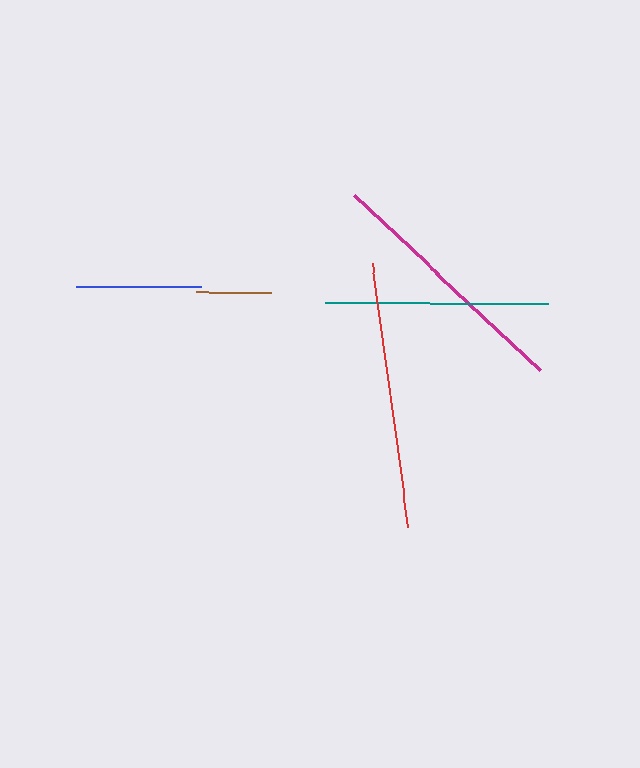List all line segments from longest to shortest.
From longest to shortest: red, magenta, teal, blue, brown.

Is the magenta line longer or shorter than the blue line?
The magenta line is longer than the blue line.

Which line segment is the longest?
The red line is the longest at approximately 267 pixels.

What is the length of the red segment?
The red segment is approximately 267 pixels long.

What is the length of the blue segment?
The blue segment is approximately 125 pixels long.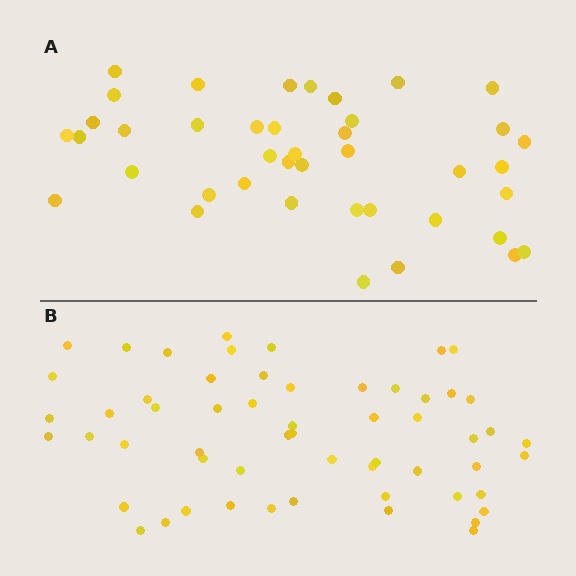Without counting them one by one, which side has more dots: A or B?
Region B (the bottom region) has more dots.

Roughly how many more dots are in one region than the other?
Region B has approximately 15 more dots than region A.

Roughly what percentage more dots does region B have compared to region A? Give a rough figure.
About 40% more.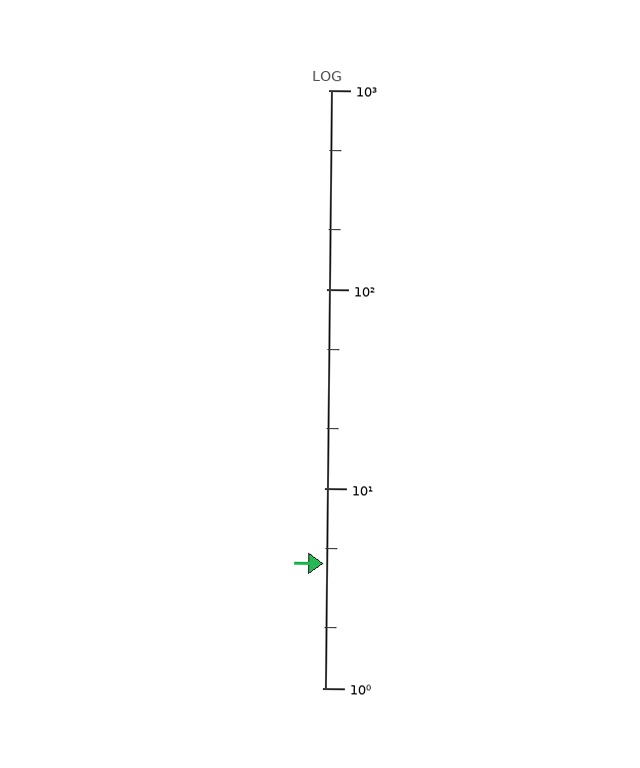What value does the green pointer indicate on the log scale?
The pointer indicates approximately 4.2.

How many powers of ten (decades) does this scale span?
The scale spans 3 decades, from 1 to 1000.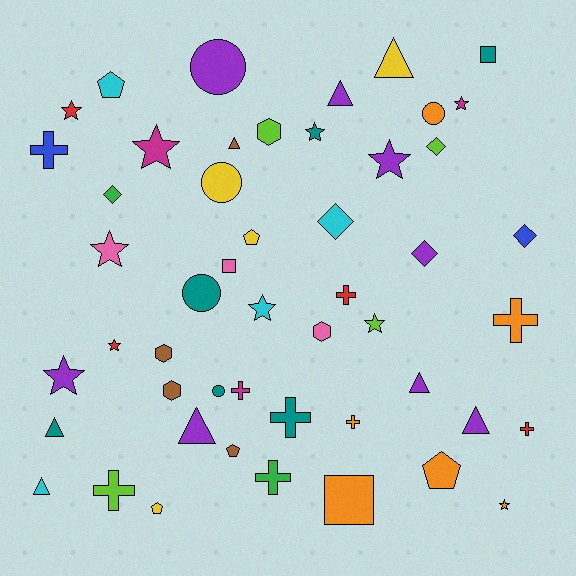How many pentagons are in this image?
There are 5 pentagons.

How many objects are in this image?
There are 50 objects.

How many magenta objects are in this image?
There are 3 magenta objects.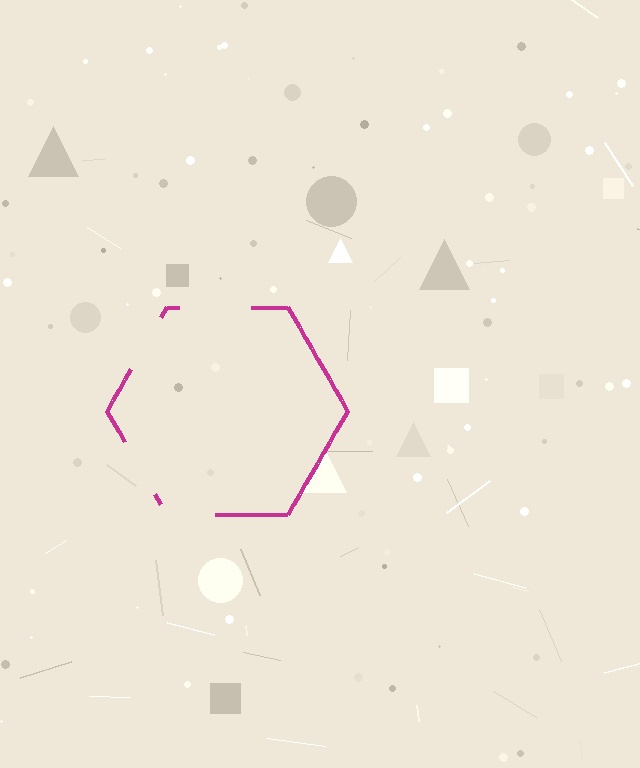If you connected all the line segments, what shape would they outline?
They would outline a hexagon.